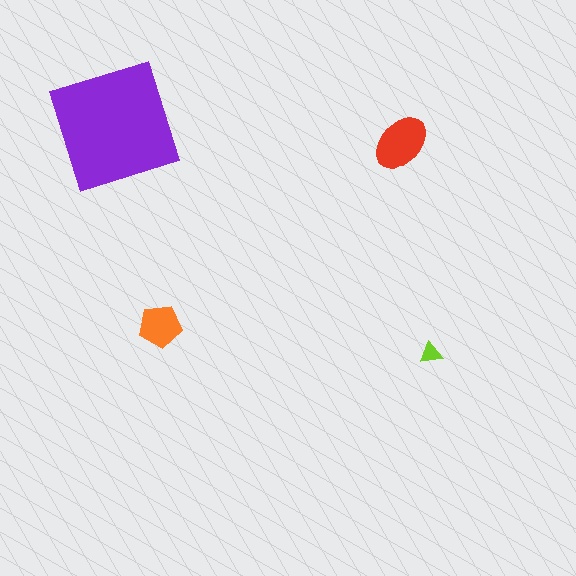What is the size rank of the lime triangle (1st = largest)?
4th.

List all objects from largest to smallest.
The purple square, the red ellipse, the orange pentagon, the lime triangle.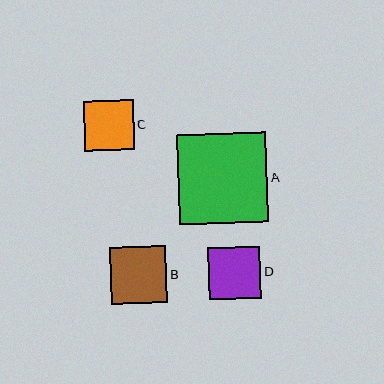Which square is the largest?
Square A is the largest with a size of approximately 90 pixels.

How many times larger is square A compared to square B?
Square A is approximately 1.6 times the size of square B.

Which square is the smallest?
Square C is the smallest with a size of approximately 50 pixels.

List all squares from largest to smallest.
From largest to smallest: A, B, D, C.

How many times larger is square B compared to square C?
Square B is approximately 1.1 times the size of square C.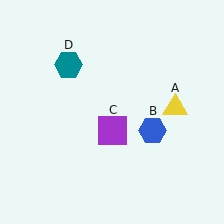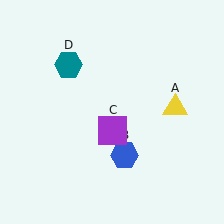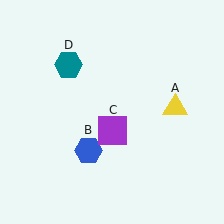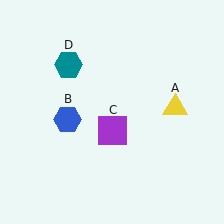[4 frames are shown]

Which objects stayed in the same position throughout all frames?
Yellow triangle (object A) and purple square (object C) and teal hexagon (object D) remained stationary.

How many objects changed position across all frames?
1 object changed position: blue hexagon (object B).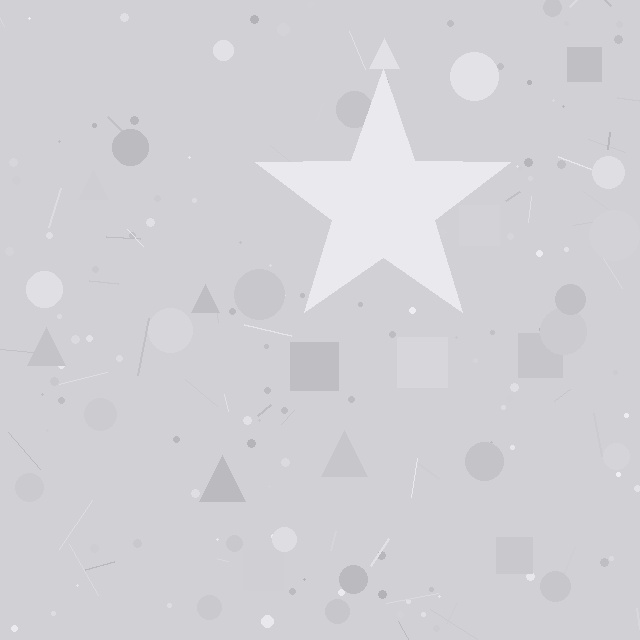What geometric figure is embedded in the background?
A star is embedded in the background.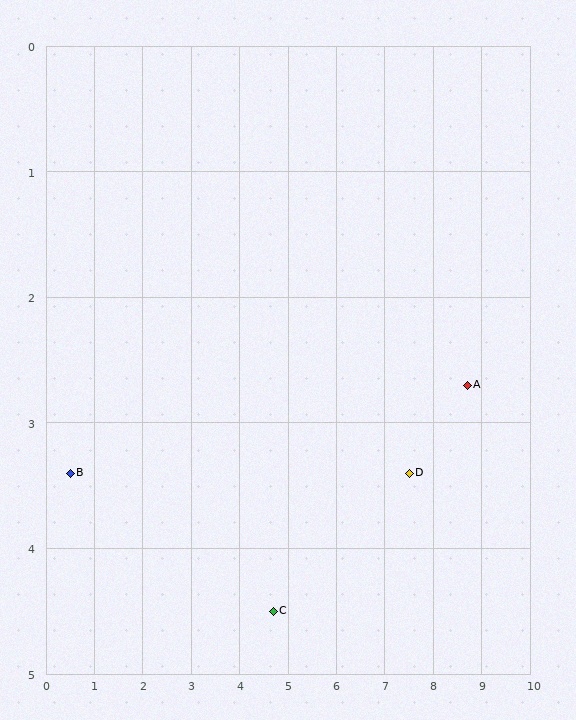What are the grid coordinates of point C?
Point C is at approximately (4.7, 4.5).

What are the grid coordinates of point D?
Point D is at approximately (7.5, 3.4).